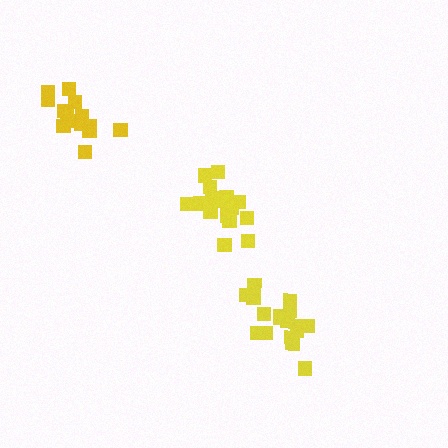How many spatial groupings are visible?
There are 3 spatial groupings.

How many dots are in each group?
Group 1: 18 dots, Group 2: 17 dots, Group 3: 14 dots (49 total).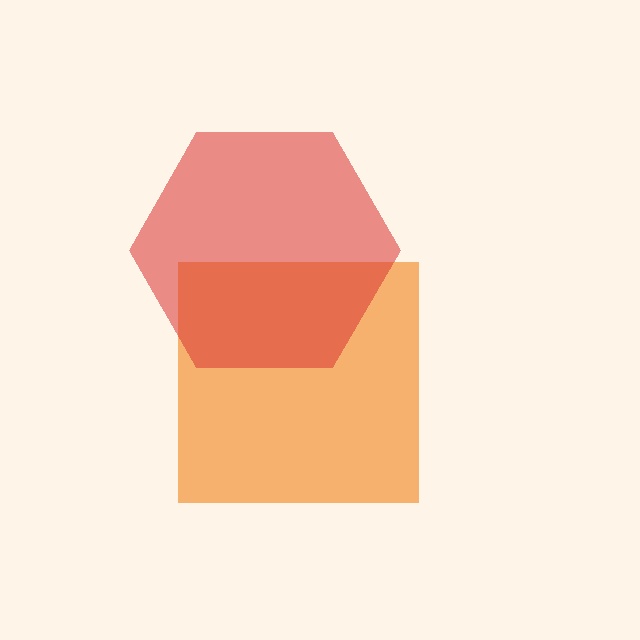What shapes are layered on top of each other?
The layered shapes are: an orange square, a red hexagon.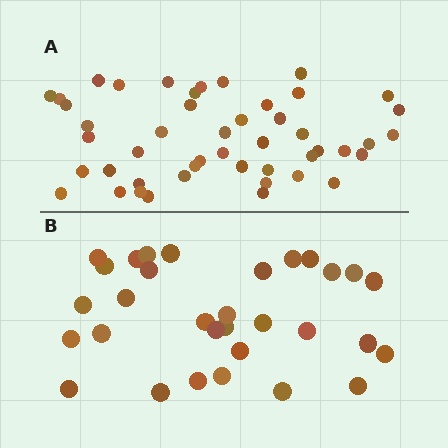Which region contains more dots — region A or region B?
Region A (the top region) has more dots.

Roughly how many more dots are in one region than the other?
Region A has approximately 15 more dots than region B.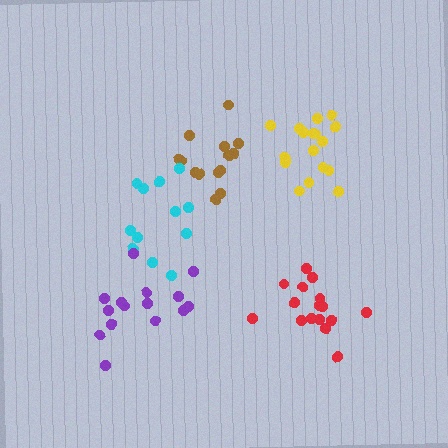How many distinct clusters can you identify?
There are 5 distinct clusters.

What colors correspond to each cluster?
The clusters are colored: brown, red, cyan, yellow, purple.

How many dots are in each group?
Group 1: 14 dots, Group 2: 16 dots, Group 3: 12 dots, Group 4: 17 dots, Group 5: 15 dots (74 total).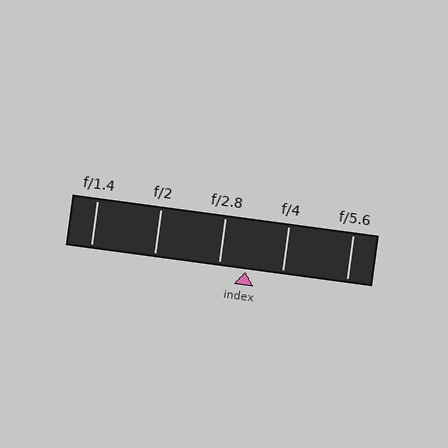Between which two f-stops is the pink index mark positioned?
The index mark is between f/2.8 and f/4.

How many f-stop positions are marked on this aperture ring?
There are 5 f-stop positions marked.